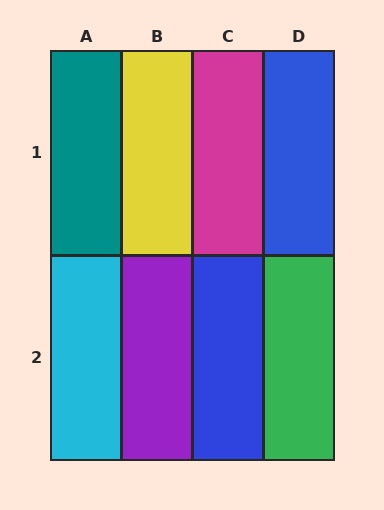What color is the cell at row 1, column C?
Magenta.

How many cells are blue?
2 cells are blue.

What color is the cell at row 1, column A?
Teal.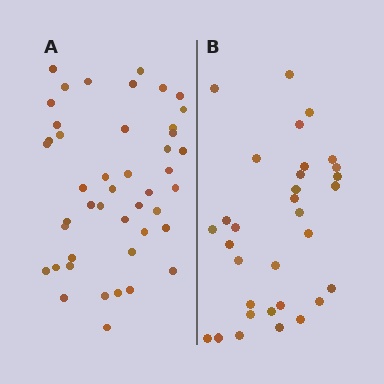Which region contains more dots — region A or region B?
Region A (the left region) has more dots.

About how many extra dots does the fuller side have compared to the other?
Region A has approximately 15 more dots than region B.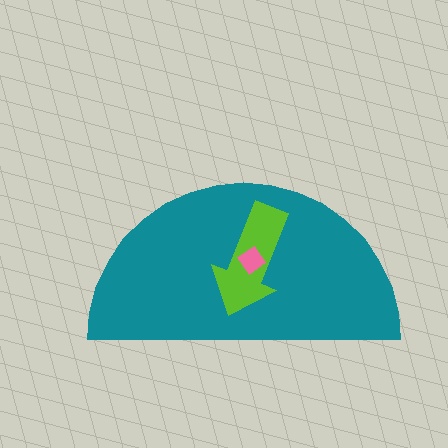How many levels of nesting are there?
3.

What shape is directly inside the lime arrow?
The pink diamond.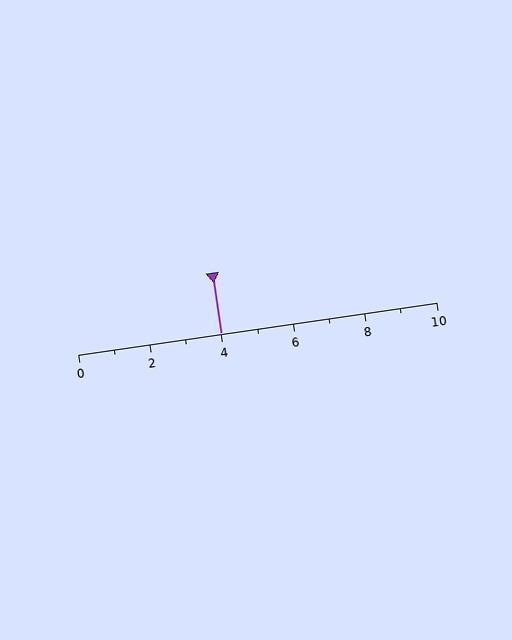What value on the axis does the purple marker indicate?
The marker indicates approximately 4.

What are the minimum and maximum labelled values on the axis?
The axis runs from 0 to 10.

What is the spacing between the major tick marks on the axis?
The major ticks are spaced 2 apart.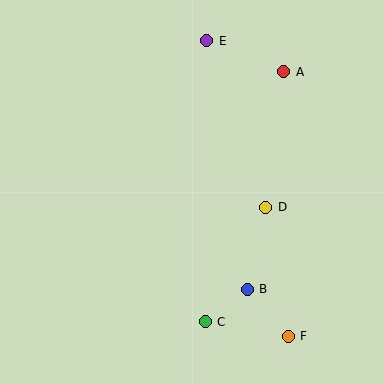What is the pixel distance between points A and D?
The distance between A and D is 136 pixels.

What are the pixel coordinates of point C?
Point C is at (205, 322).